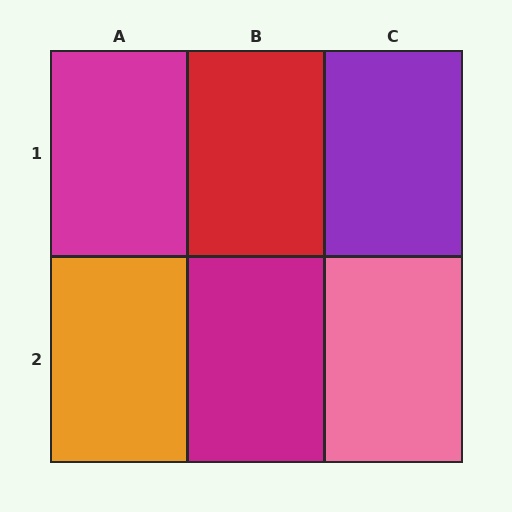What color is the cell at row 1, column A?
Magenta.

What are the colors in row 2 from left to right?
Orange, magenta, pink.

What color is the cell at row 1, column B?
Red.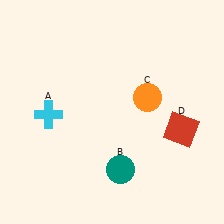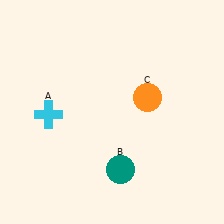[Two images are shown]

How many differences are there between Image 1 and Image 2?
There is 1 difference between the two images.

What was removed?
The red square (D) was removed in Image 2.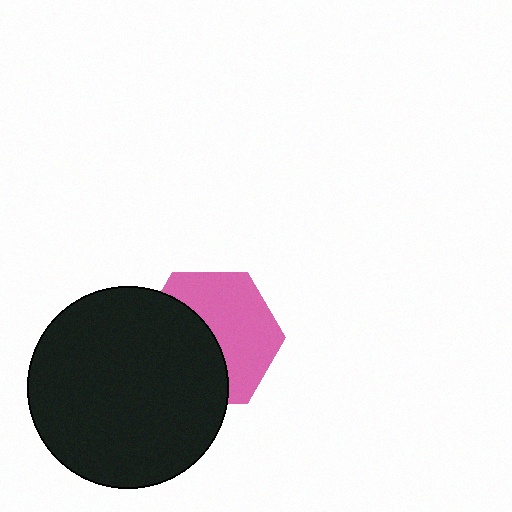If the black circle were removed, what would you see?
You would see the complete pink hexagon.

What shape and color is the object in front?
The object in front is a black circle.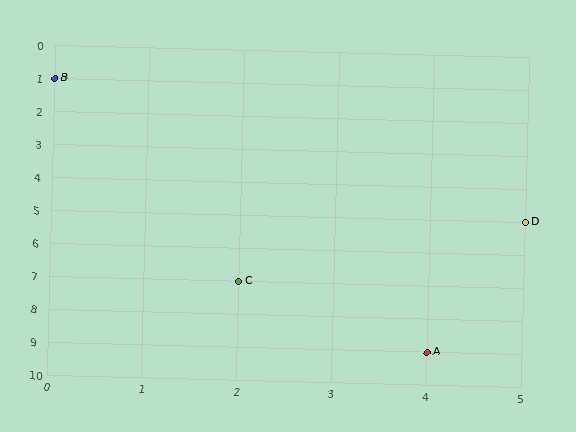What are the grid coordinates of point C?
Point C is at grid coordinates (2, 7).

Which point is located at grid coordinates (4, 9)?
Point A is at (4, 9).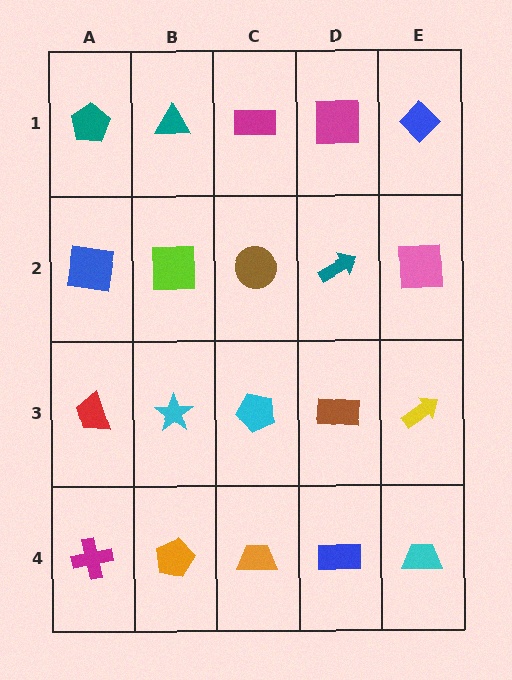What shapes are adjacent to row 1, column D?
A teal arrow (row 2, column D), a magenta rectangle (row 1, column C), a blue diamond (row 1, column E).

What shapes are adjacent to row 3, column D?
A teal arrow (row 2, column D), a blue rectangle (row 4, column D), a cyan pentagon (row 3, column C), a yellow arrow (row 3, column E).